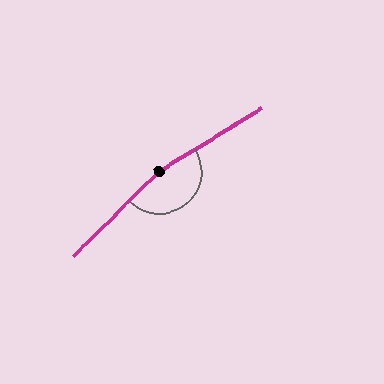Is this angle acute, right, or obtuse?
It is obtuse.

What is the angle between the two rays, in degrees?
Approximately 167 degrees.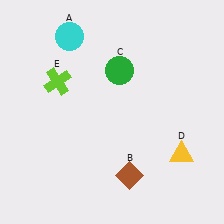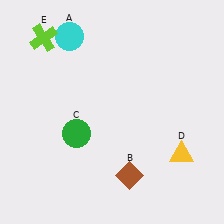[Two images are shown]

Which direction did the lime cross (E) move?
The lime cross (E) moved up.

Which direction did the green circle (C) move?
The green circle (C) moved down.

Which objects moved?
The objects that moved are: the green circle (C), the lime cross (E).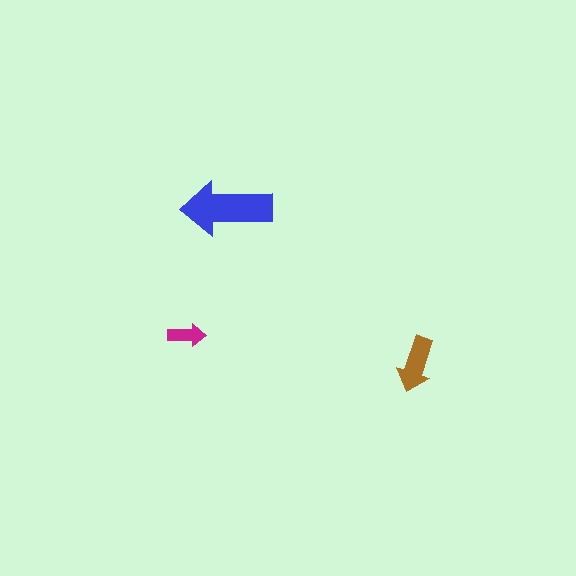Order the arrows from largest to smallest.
the blue one, the brown one, the magenta one.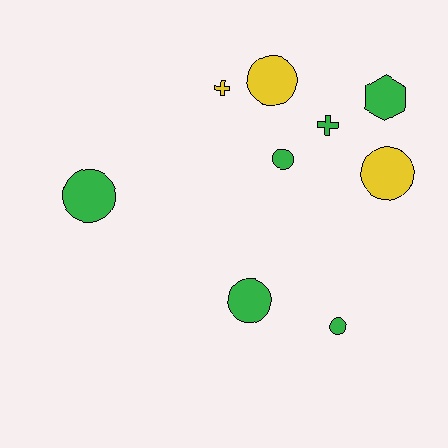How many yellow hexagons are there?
There are no yellow hexagons.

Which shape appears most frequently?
Circle, with 6 objects.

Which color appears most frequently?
Green, with 6 objects.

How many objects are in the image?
There are 9 objects.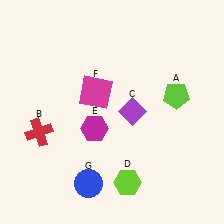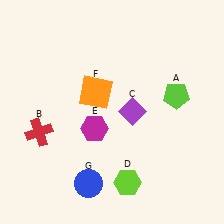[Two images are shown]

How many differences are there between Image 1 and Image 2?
There is 1 difference between the two images.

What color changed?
The square (F) changed from magenta in Image 1 to orange in Image 2.